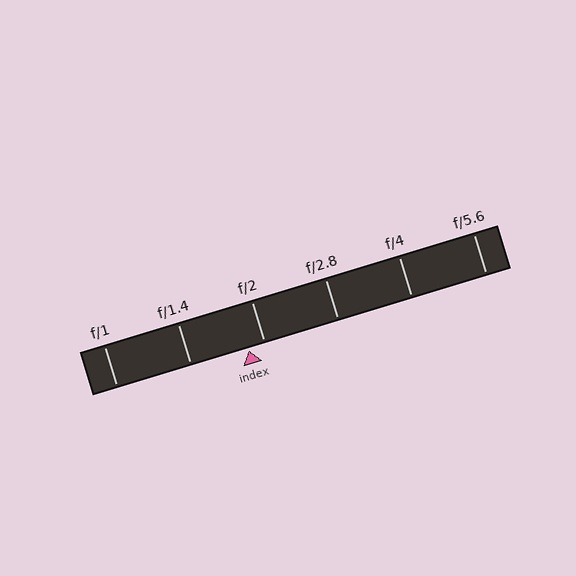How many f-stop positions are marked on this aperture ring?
There are 6 f-stop positions marked.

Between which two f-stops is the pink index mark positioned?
The index mark is between f/1.4 and f/2.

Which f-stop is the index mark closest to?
The index mark is closest to f/2.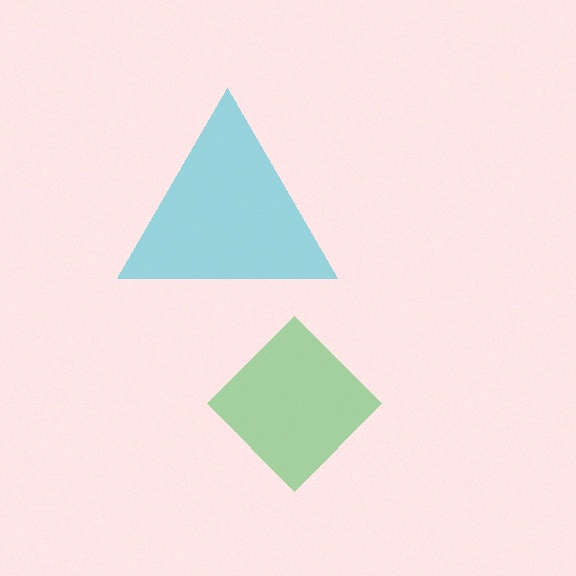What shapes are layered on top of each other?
The layered shapes are: a green diamond, a cyan triangle.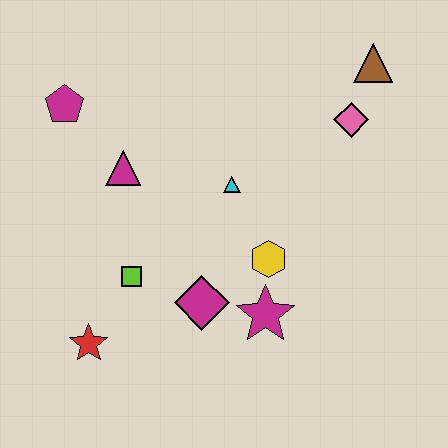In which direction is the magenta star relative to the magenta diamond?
The magenta star is to the right of the magenta diamond.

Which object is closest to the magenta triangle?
The magenta pentagon is closest to the magenta triangle.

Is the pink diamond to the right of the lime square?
Yes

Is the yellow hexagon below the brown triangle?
Yes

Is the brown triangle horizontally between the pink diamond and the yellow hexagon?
No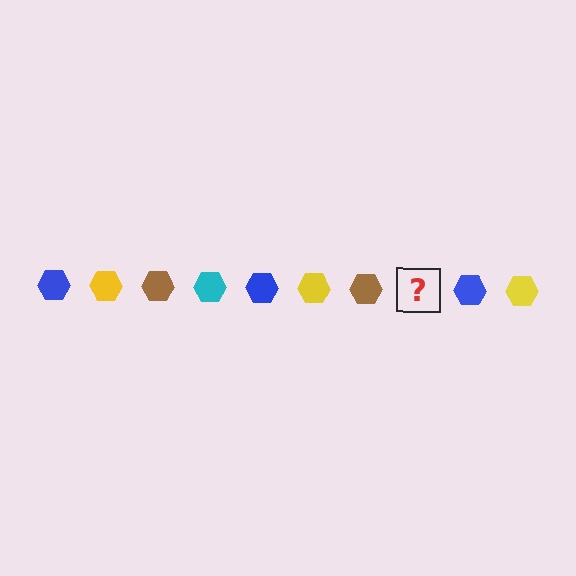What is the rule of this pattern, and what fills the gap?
The rule is that the pattern cycles through blue, yellow, brown, cyan hexagons. The gap should be filled with a cyan hexagon.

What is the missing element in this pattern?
The missing element is a cyan hexagon.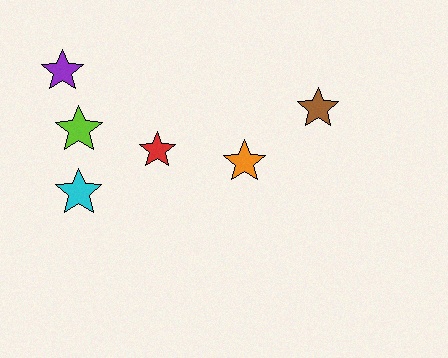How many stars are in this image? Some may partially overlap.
There are 6 stars.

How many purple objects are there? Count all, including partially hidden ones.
There is 1 purple object.